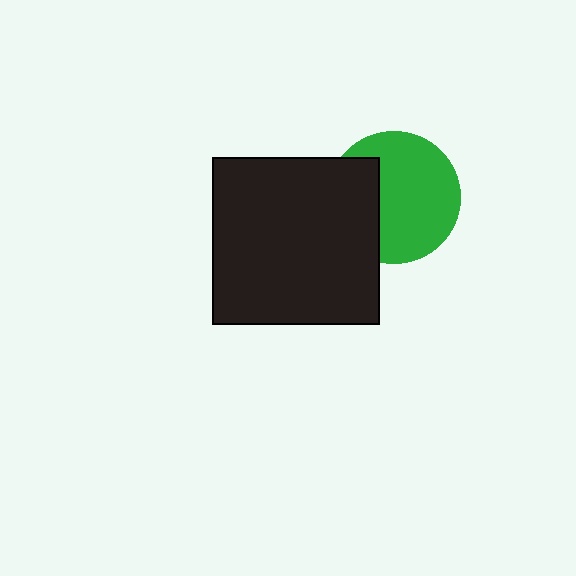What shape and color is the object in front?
The object in front is a black square.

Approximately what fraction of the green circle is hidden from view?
Roughly 32% of the green circle is hidden behind the black square.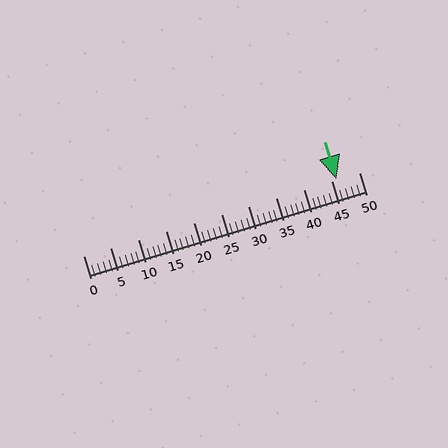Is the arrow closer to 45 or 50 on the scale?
The arrow is closer to 45.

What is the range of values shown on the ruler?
The ruler shows values from 0 to 50.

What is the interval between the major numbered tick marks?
The major tick marks are spaced 5 units apart.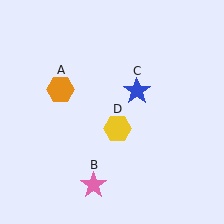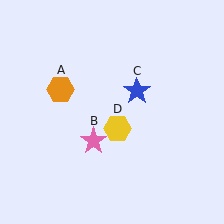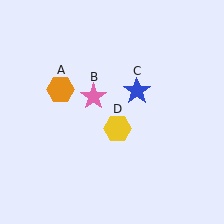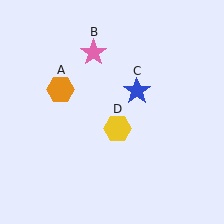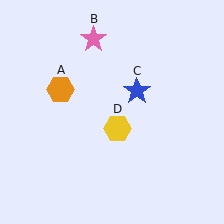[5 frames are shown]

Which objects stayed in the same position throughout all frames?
Orange hexagon (object A) and blue star (object C) and yellow hexagon (object D) remained stationary.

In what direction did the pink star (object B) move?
The pink star (object B) moved up.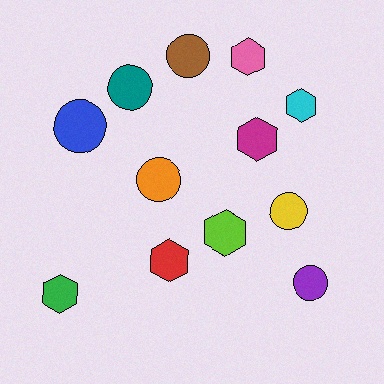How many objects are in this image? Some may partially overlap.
There are 12 objects.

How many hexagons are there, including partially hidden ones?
There are 6 hexagons.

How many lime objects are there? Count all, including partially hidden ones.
There is 1 lime object.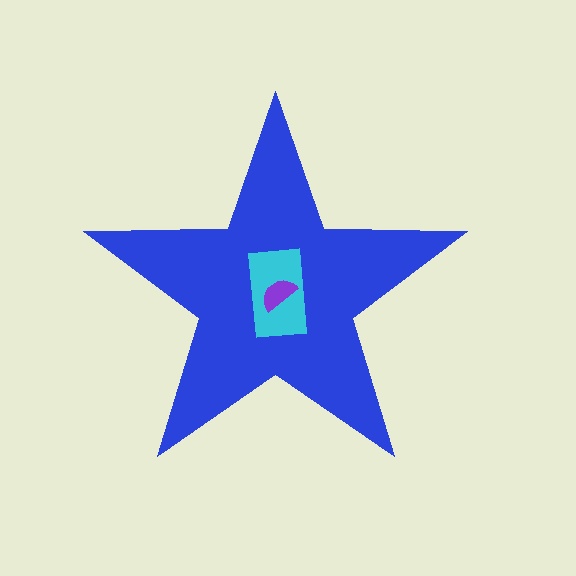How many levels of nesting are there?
3.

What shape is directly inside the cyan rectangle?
The purple semicircle.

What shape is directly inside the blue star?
The cyan rectangle.